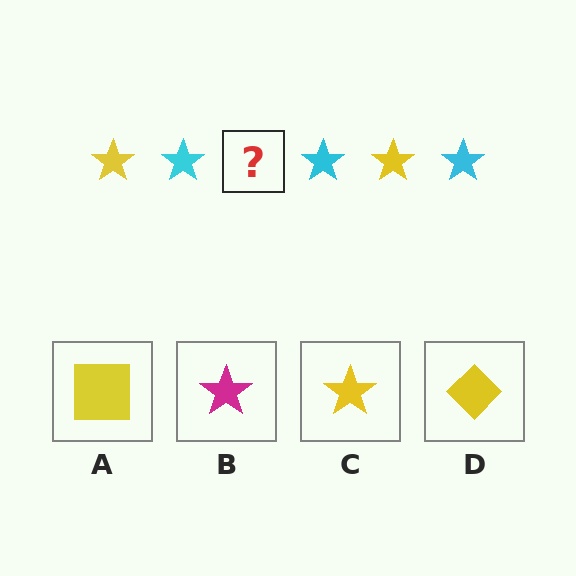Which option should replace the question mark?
Option C.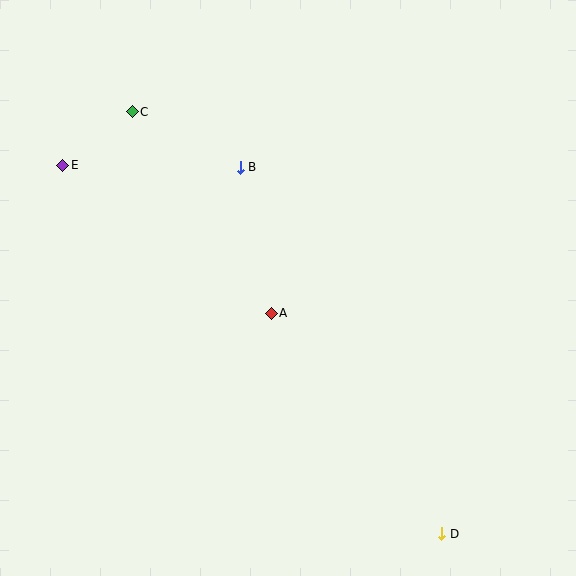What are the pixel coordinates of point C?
Point C is at (132, 112).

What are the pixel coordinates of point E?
Point E is at (63, 165).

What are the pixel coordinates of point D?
Point D is at (442, 534).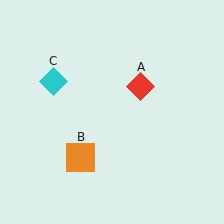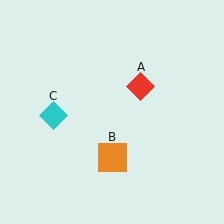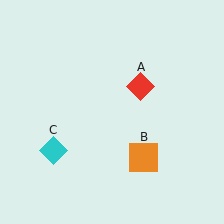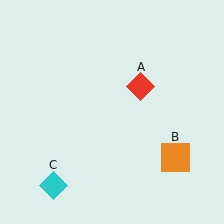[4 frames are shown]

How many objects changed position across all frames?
2 objects changed position: orange square (object B), cyan diamond (object C).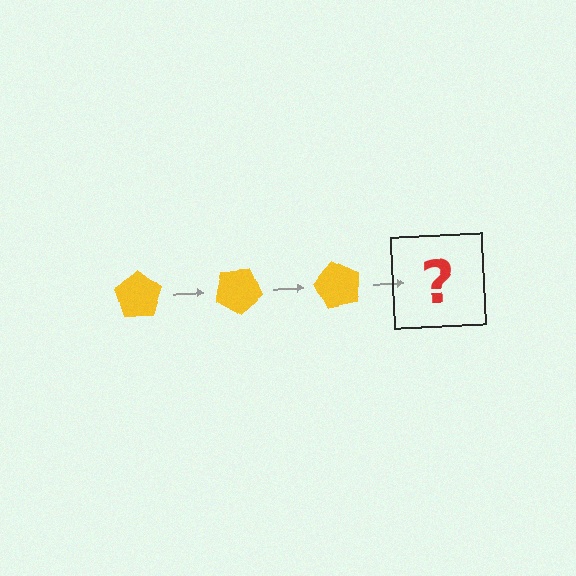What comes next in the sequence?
The next element should be a yellow pentagon rotated 90 degrees.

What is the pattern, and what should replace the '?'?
The pattern is that the pentagon rotates 30 degrees each step. The '?' should be a yellow pentagon rotated 90 degrees.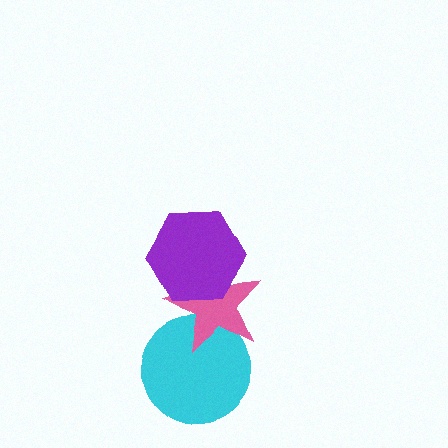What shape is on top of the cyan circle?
The pink star is on top of the cyan circle.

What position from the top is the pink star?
The pink star is 2nd from the top.